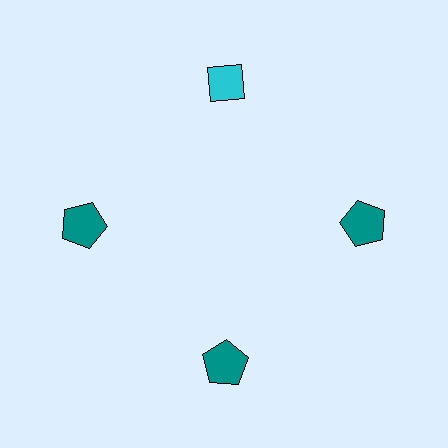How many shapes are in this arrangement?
There are 4 shapes arranged in a ring pattern.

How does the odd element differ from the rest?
It differs in both color (cyan instead of teal) and shape (diamond instead of pentagon).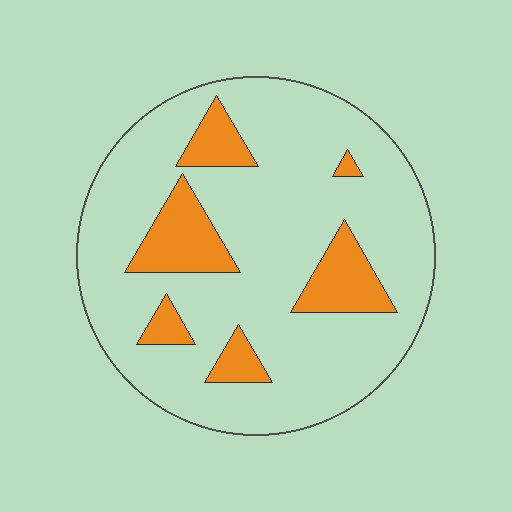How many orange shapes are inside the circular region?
6.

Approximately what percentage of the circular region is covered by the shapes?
Approximately 20%.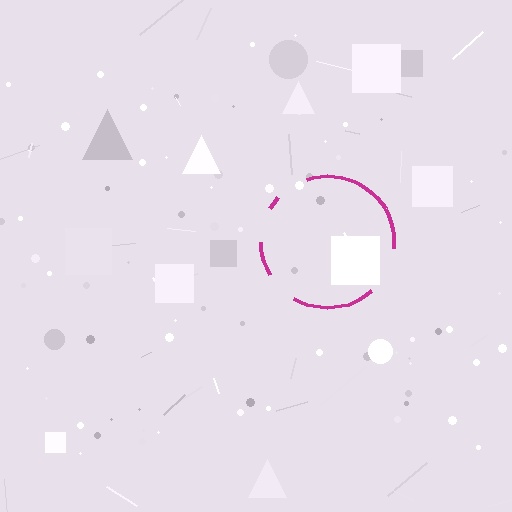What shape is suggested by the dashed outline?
The dashed outline suggests a circle.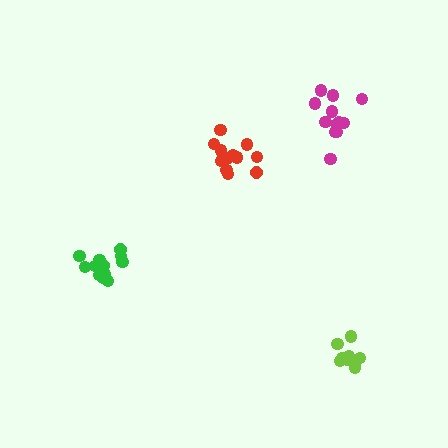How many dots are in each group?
Group 1: 12 dots, Group 2: 11 dots, Group 3: 12 dots, Group 4: 12 dots (47 total).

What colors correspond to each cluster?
The clusters are colored: red, lime, green, magenta.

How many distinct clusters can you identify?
There are 4 distinct clusters.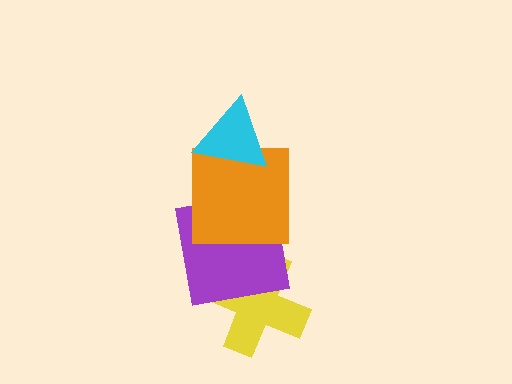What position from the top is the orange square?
The orange square is 2nd from the top.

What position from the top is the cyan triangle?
The cyan triangle is 1st from the top.